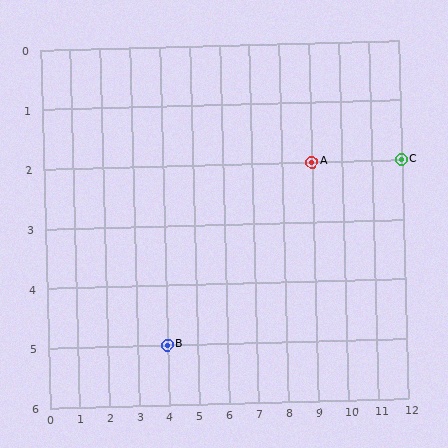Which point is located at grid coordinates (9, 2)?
Point A is at (9, 2).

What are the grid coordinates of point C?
Point C is at grid coordinates (12, 2).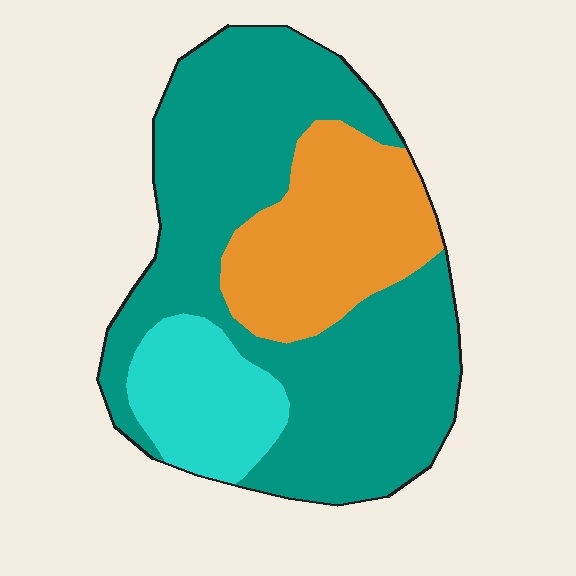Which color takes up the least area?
Cyan, at roughly 15%.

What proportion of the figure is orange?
Orange takes up less than a quarter of the figure.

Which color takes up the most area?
Teal, at roughly 60%.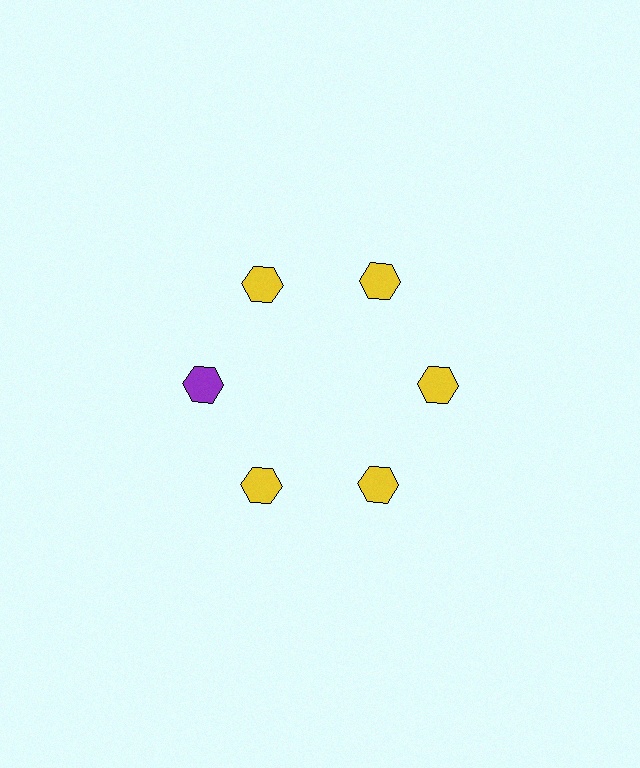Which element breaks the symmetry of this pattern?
The purple hexagon at roughly the 9 o'clock position breaks the symmetry. All other shapes are yellow hexagons.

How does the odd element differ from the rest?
It has a different color: purple instead of yellow.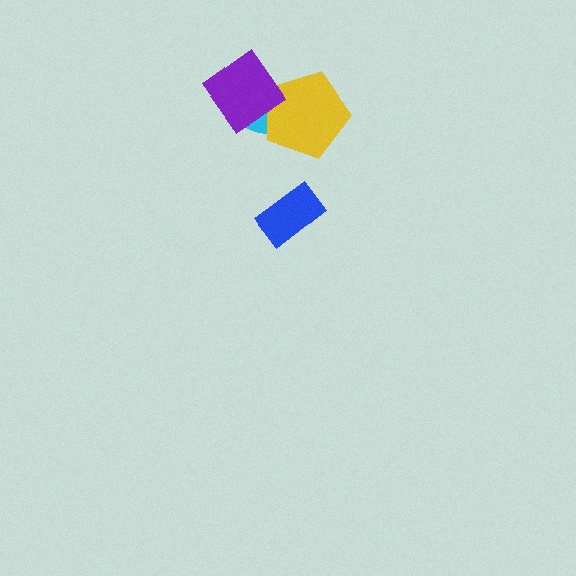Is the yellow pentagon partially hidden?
Yes, it is partially covered by another shape.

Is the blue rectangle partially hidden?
No, no other shape covers it.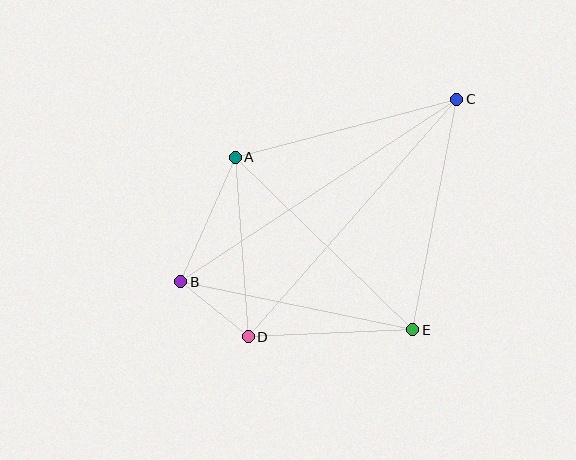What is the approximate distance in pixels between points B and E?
The distance between B and E is approximately 237 pixels.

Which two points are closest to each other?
Points B and D are closest to each other.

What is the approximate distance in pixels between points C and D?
The distance between C and D is approximately 316 pixels.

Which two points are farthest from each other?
Points B and C are farthest from each other.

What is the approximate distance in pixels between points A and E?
The distance between A and E is approximately 247 pixels.